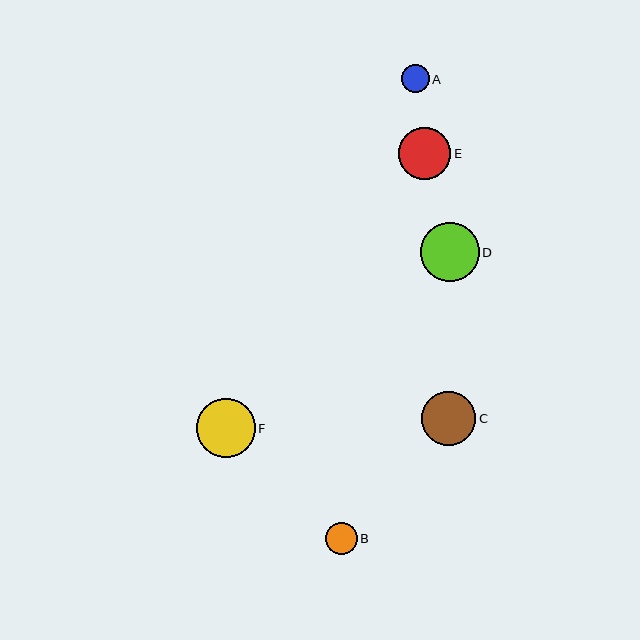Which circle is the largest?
Circle D is the largest with a size of approximately 59 pixels.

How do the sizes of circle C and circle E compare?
Circle C and circle E are approximately the same size.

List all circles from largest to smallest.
From largest to smallest: D, F, C, E, B, A.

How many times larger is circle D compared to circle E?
Circle D is approximately 1.1 times the size of circle E.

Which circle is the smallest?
Circle A is the smallest with a size of approximately 28 pixels.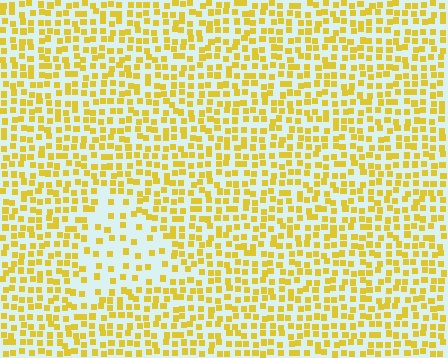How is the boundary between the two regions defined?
The boundary is defined by a change in element density (approximately 2.1x ratio). All elements are the same color, size, and shape.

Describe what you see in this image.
The image contains small yellow elements arranged at two different densities. A triangle-shaped region is visible where the elements are less densely packed than the surrounding area.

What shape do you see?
I see a triangle.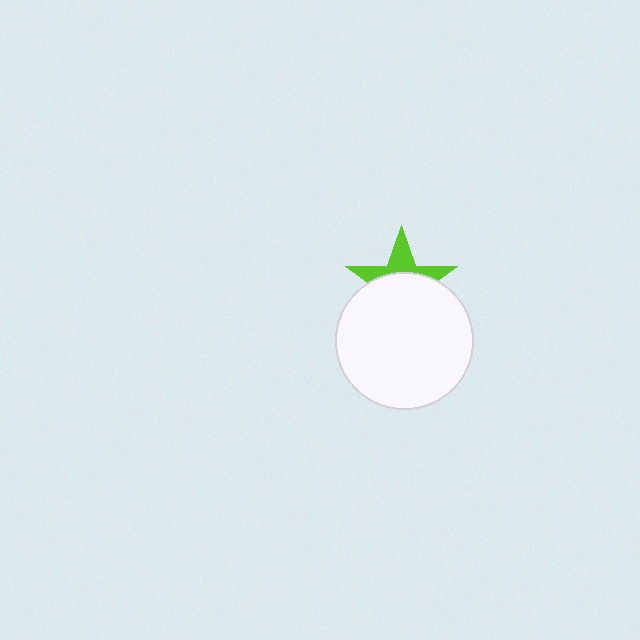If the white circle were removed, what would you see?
You would see the complete lime star.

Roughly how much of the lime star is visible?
A small part of it is visible (roughly 39%).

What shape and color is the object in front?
The object in front is a white circle.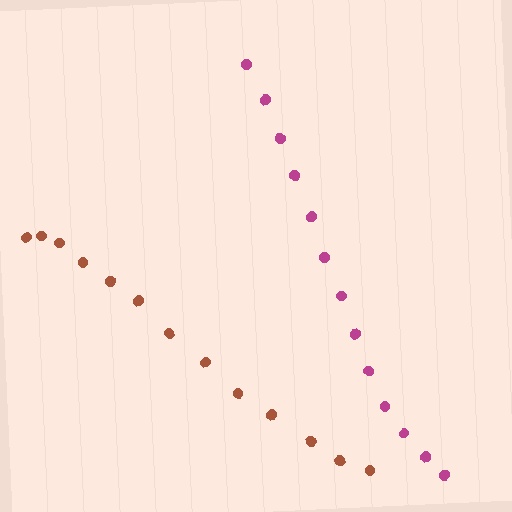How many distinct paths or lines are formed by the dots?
There are 2 distinct paths.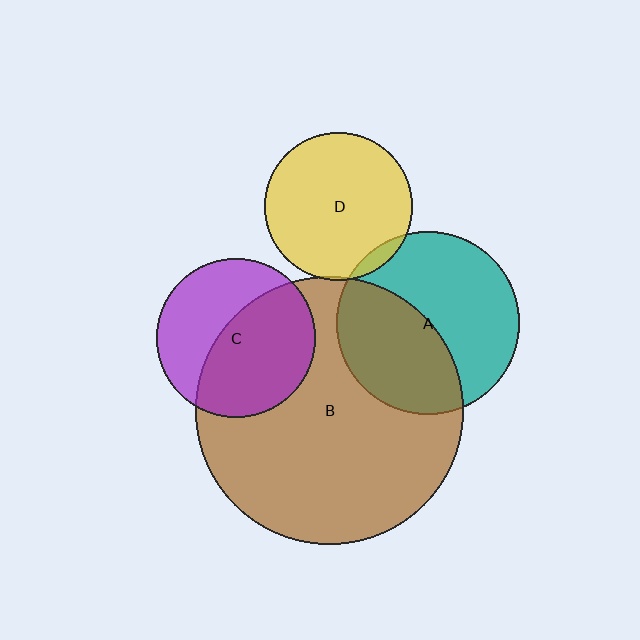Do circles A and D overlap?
Yes.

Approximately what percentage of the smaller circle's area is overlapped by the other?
Approximately 5%.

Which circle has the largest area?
Circle B (brown).